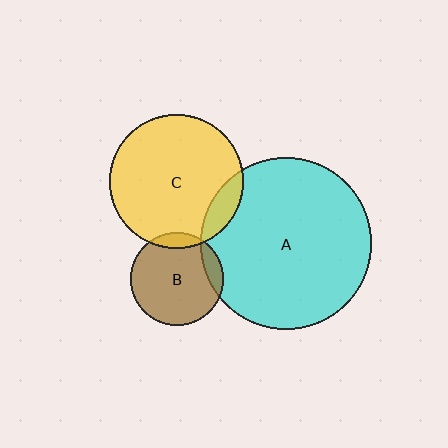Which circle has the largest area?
Circle A (cyan).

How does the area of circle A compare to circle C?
Approximately 1.6 times.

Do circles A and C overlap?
Yes.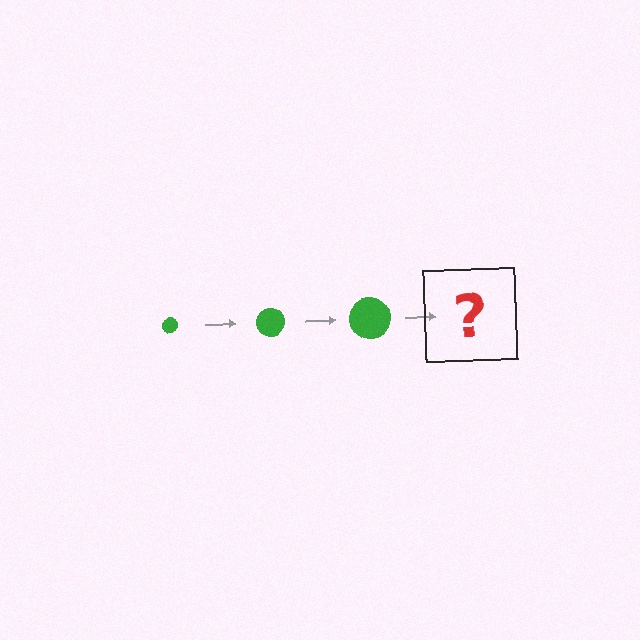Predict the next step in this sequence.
The next step is a green circle, larger than the previous one.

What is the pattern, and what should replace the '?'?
The pattern is that the circle gets progressively larger each step. The '?' should be a green circle, larger than the previous one.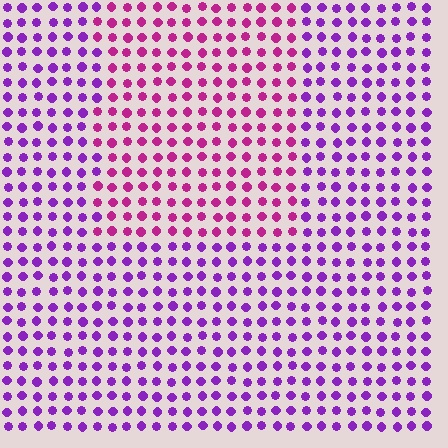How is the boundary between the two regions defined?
The boundary is defined purely by a slight shift in hue (about 38 degrees). Spacing, size, and orientation are identical on both sides.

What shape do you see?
I see a rectangle.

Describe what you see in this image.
The image is filled with small purple elements in a uniform arrangement. A rectangle-shaped region is visible where the elements are tinted to a slightly different hue, forming a subtle color boundary.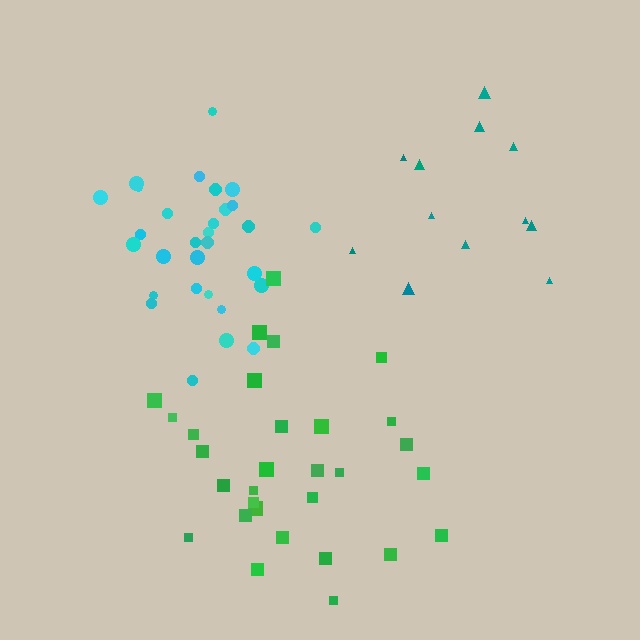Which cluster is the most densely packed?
Cyan.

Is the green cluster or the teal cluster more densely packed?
Green.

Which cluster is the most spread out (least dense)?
Teal.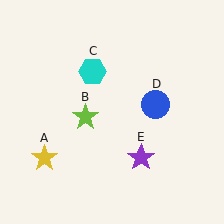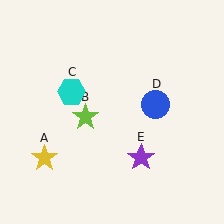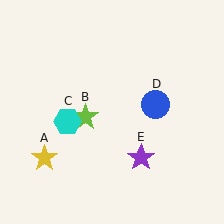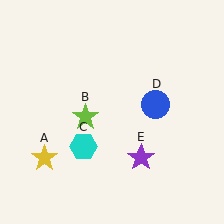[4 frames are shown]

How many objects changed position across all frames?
1 object changed position: cyan hexagon (object C).